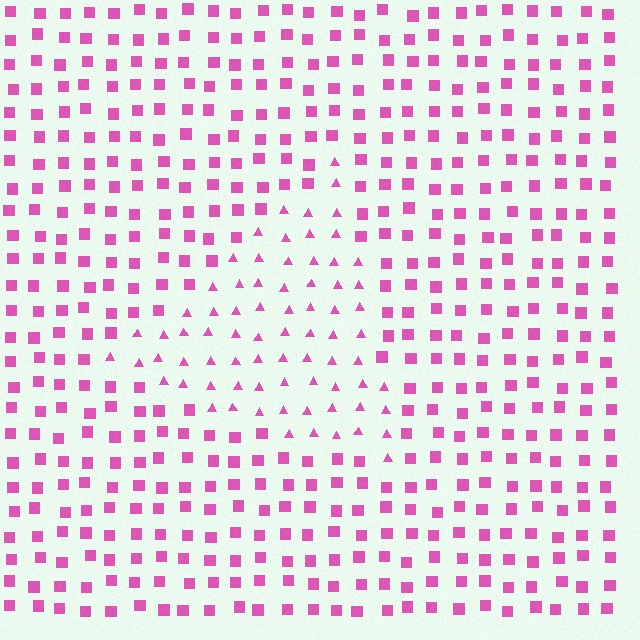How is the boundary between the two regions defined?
The boundary is defined by a change in element shape: triangles inside vs. squares outside. All elements share the same color and spacing.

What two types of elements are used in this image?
The image uses triangles inside the triangle region and squares outside it.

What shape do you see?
I see a triangle.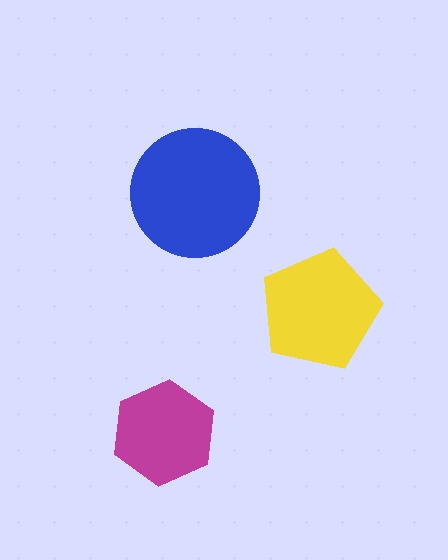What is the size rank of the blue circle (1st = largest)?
1st.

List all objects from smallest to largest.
The magenta hexagon, the yellow pentagon, the blue circle.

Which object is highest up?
The blue circle is topmost.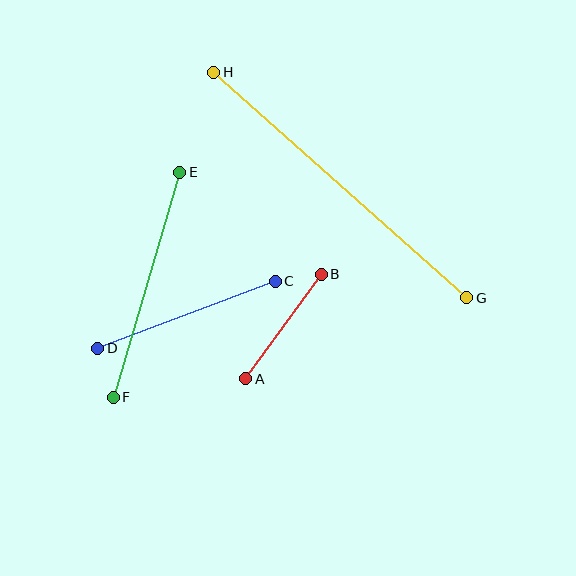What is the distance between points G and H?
The distance is approximately 339 pixels.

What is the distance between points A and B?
The distance is approximately 129 pixels.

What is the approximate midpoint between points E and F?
The midpoint is at approximately (146, 285) pixels.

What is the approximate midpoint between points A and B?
The midpoint is at approximately (283, 326) pixels.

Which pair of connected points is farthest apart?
Points G and H are farthest apart.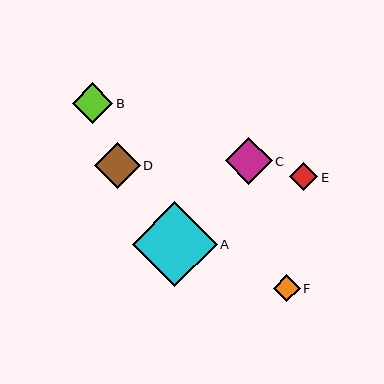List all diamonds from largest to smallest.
From largest to smallest: A, C, D, B, E, F.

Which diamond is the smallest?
Diamond F is the smallest with a size of approximately 26 pixels.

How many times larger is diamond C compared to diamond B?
Diamond C is approximately 1.1 times the size of diamond B.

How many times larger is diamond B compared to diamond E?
Diamond B is approximately 1.5 times the size of diamond E.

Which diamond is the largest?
Diamond A is the largest with a size of approximately 85 pixels.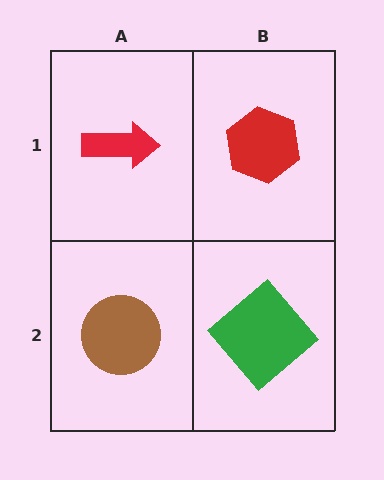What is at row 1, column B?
A red hexagon.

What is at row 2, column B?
A green diamond.